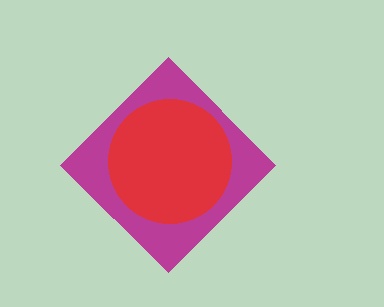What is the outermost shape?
The magenta diamond.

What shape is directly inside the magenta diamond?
The red circle.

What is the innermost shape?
The red circle.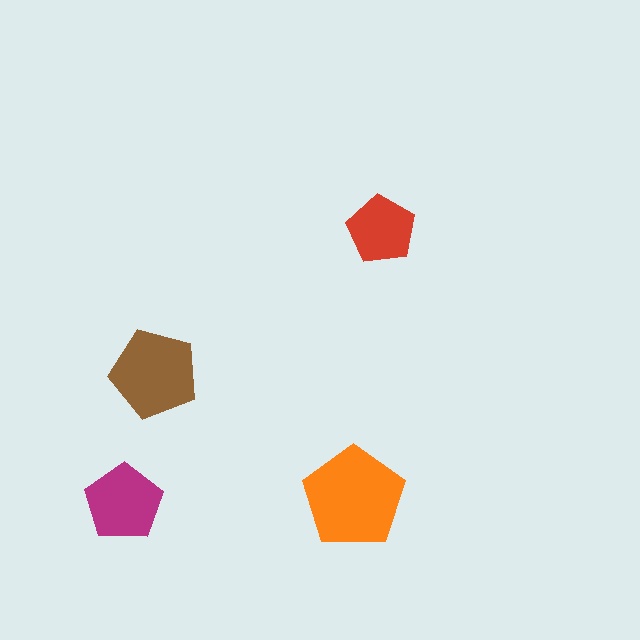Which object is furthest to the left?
The magenta pentagon is leftmost.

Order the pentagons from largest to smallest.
the orange one, the brown one, the magenta one, the red one.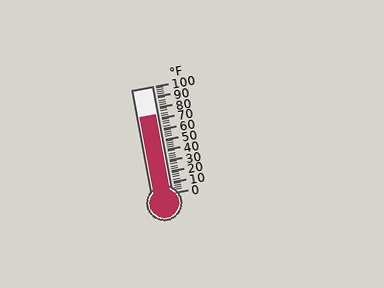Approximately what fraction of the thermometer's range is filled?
The thermometer is filled to approximately 75% of its range.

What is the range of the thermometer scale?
The thermometer scale ranges from 0°F to 100°F.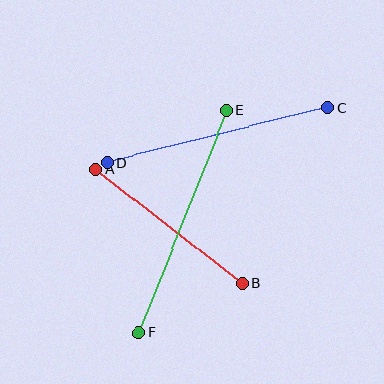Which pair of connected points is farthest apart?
Points E and F are farthest apart.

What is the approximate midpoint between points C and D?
The midpoint is at approximately (218, 135) pixels.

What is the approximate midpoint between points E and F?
The midpoint is at approximately (183, 221) pixels.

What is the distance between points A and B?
The distance is approximately 186 pixels.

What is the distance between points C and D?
The distance is approximately 228 pixels.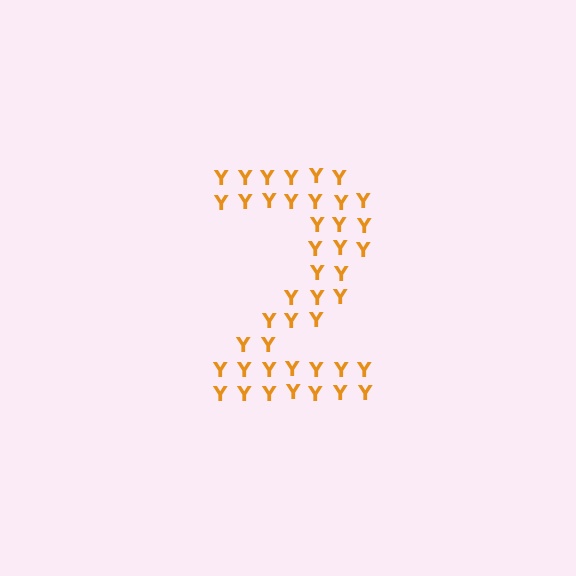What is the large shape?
The large shape is the digit 2.